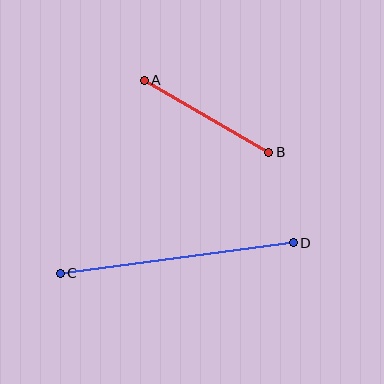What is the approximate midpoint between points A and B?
The midpoint is at approximately (207, 116) pixels.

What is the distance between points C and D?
The distance is approximately 235 pixels.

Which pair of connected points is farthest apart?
Points C and D are farthest apart.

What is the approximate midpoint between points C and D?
The midpoint is at approximately (177, 258) pixels.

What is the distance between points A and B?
The distance is approximately 144 pixels.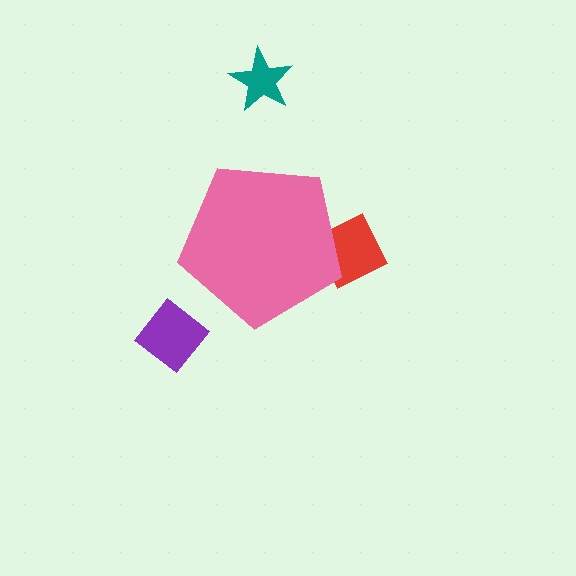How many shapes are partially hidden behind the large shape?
1 shape is partially hidden.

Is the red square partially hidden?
Yes, the red square is partially hidden behind the pink pentagon.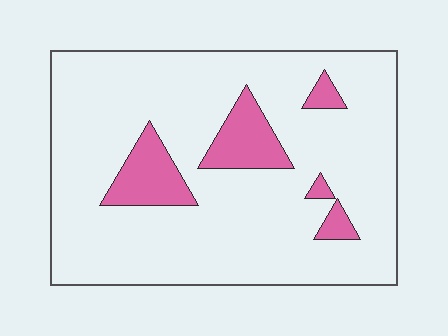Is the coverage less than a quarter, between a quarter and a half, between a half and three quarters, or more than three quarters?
Less than a quarter.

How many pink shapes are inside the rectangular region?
5.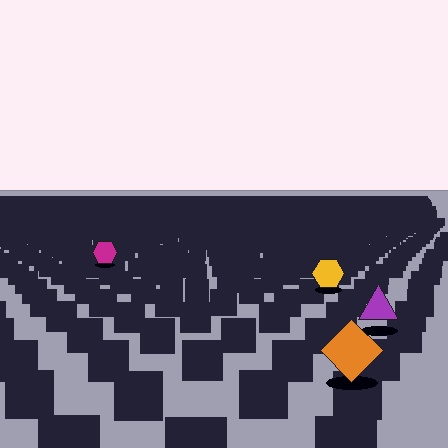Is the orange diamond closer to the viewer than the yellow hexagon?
Yes. The orange diamond is closer — you can tell from the texture gradient: the ground texture is coarser near it.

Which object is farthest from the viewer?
The magenta hexagon is farthest from the viewer. It appears smaller and the ground texture around it is denser.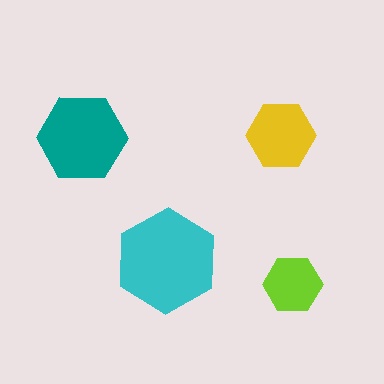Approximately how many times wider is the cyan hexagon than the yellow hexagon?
About 1.5 times wider.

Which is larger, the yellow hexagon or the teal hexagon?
The teal one.